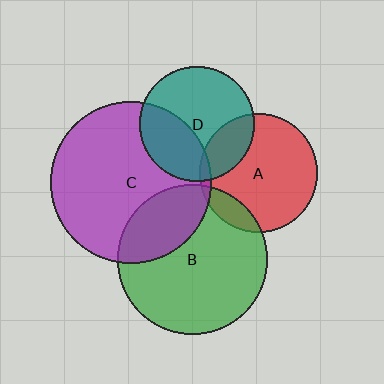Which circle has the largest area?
Circle C (purple).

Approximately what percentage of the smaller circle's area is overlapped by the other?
Approximately 5%.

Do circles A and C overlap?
Yes.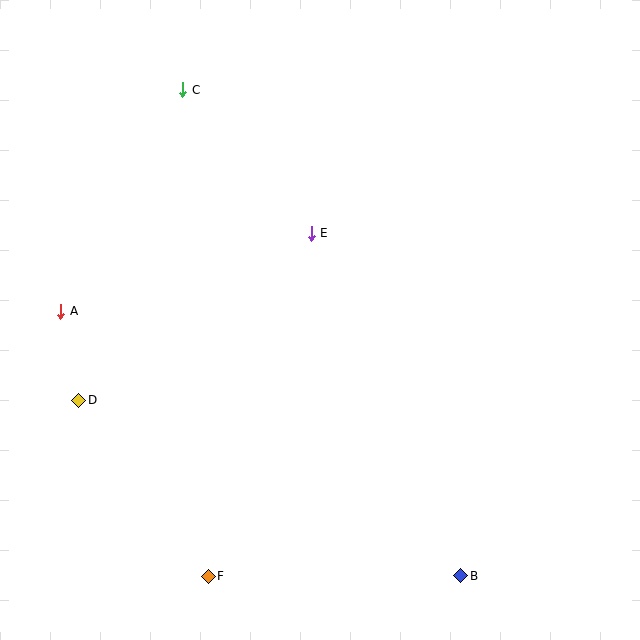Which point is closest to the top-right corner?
Point E is closest to the top-right corner.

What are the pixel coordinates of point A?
Point A is at (61, 311).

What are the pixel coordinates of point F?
Point F is at (208, 576).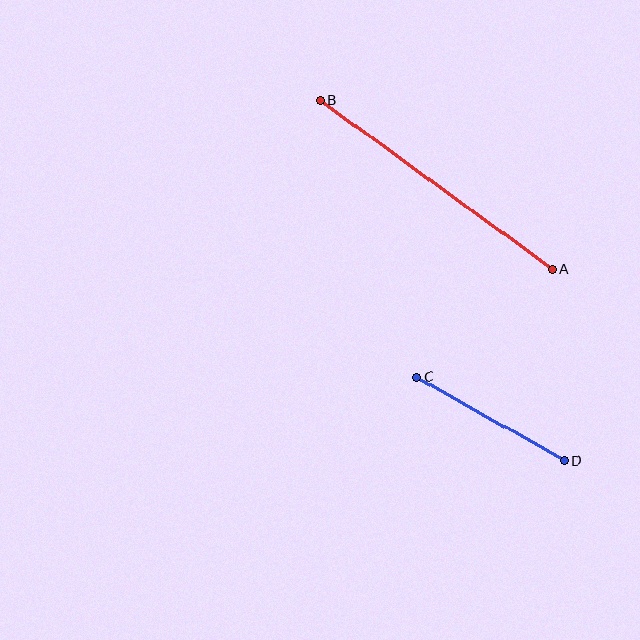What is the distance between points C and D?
The distance is approximately 170 pixels.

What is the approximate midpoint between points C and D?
The midpoint is at approximately (490, 419) pixels.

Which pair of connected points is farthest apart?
Points A and B are farthest apart.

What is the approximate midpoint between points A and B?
The midpoint is at approximately (436, 185) pixels.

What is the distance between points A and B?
The distance is approximately 287 pixels.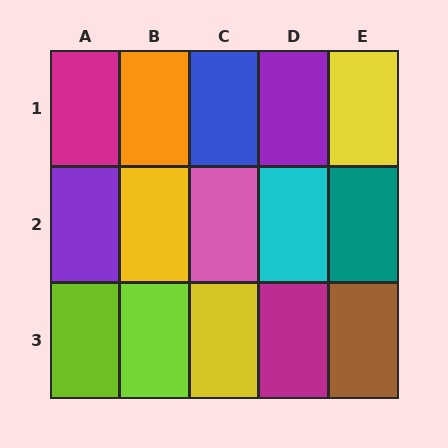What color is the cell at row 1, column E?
Yellow.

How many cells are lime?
2 cells are lime.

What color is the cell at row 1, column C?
Blue.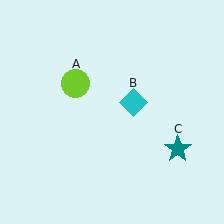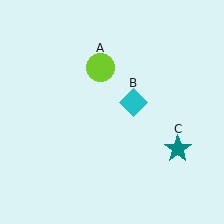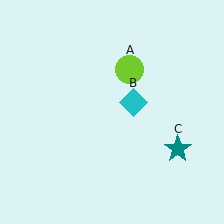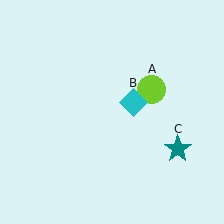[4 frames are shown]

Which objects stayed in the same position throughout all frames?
Cyan diamond (object B) and teal star (object C) remained stationary.